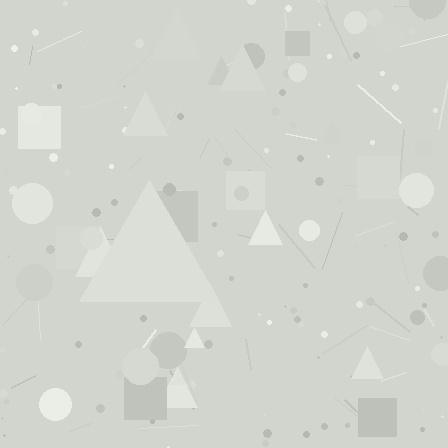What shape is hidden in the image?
A triangle is hidden in the image.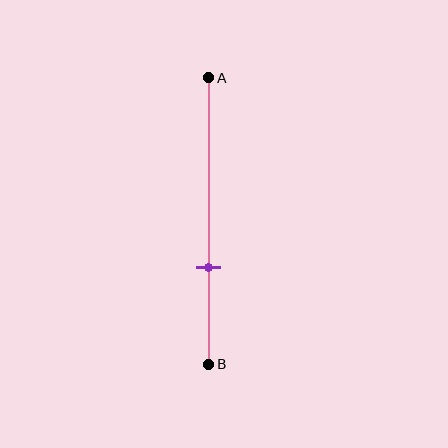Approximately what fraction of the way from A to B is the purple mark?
The purple mark is approximately 65% of the way from A to B.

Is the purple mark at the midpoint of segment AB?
No, the mark is at about 65% from A, not at the 50% midpoint.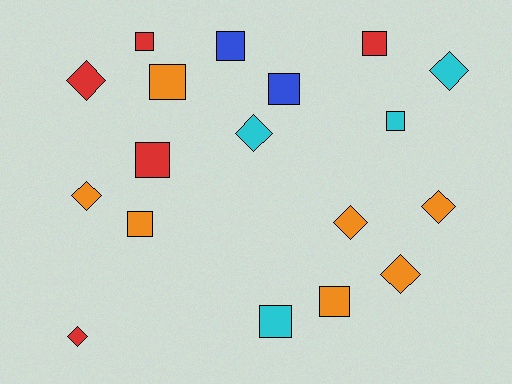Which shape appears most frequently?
Square, with 10 objects.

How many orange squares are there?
There are 3 orange squares.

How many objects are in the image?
There are 18 objects.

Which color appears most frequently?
Orange, with 7 objects.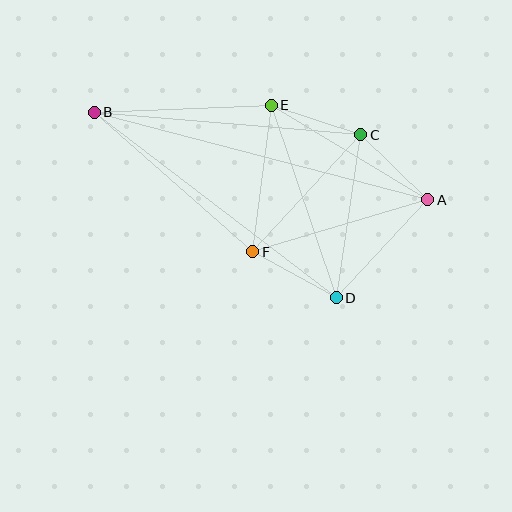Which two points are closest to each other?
Points A and C are closest to each other.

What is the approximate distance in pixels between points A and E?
The distance between A and E is approximately 183 pixels.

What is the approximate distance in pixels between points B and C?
The distance between B and C is approximately 267 pixels.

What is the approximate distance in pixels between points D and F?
The distance between D and F is approximately 95 pixels.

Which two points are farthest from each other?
Points A and B are farthest from each other.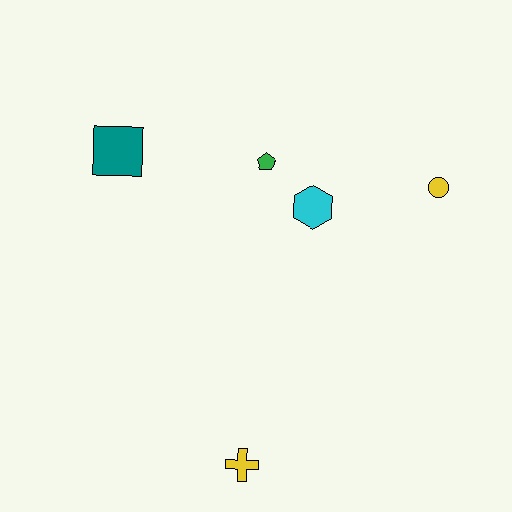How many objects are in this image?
There are 5 objects.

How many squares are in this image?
There is 1 square.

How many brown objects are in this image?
There are no brown objects.